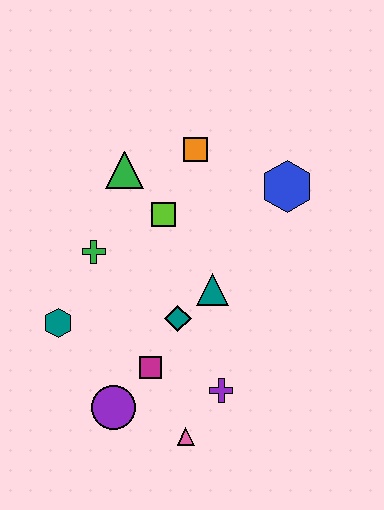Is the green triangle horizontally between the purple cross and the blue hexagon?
No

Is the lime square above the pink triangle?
Yes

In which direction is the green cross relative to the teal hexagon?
The green cross is above the teal hexagon.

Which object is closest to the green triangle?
The lime square is closest to the green triangle.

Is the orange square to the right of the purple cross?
No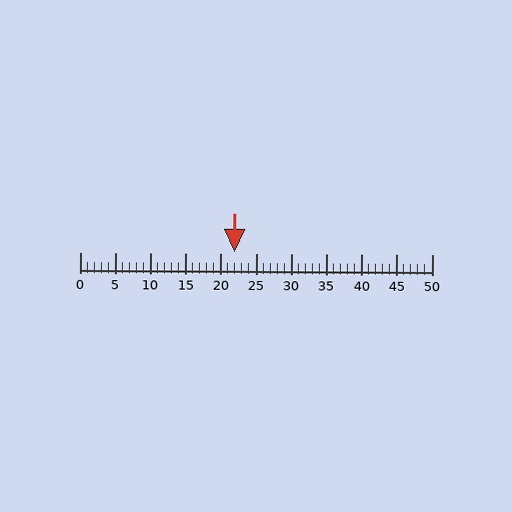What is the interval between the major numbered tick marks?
The major tick marks are spaced 5 units apart.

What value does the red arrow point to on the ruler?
The red arrow points to approximately 22.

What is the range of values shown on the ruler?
The ruler shows values from 0 to 50.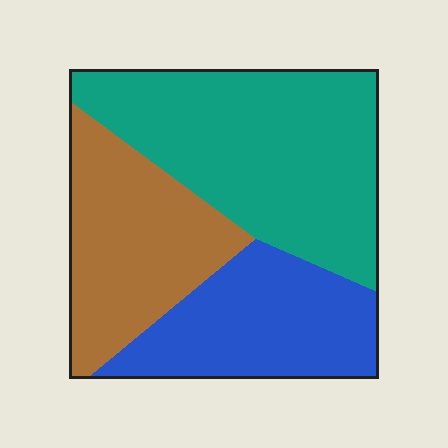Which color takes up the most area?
Teal, at roughly 45%.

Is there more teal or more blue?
Teal.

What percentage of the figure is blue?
Blue takes up about one quarter (1/4) of the figure.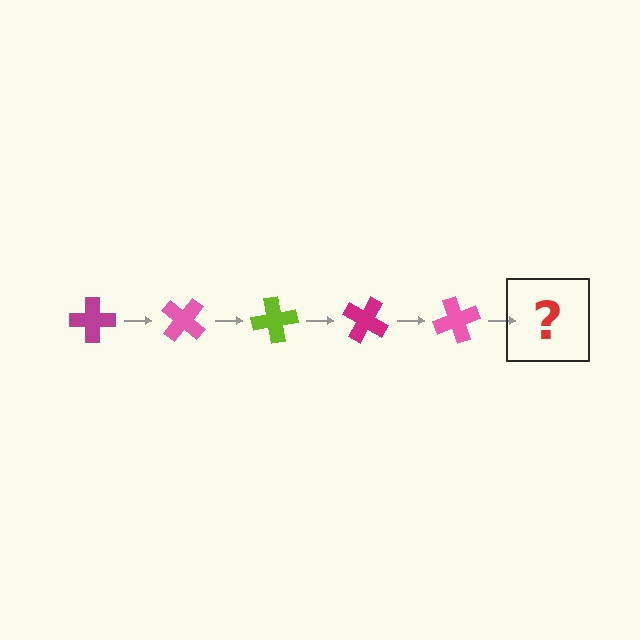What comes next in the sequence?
The next element should be a lime cross, rotated 200 degrees from the start.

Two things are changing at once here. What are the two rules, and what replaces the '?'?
The two rules are that it rotates 40 degrees each step and the color cycles through magenta, pink, and lime. The '?' should be a lime cross, rotated 200 degrees from the start.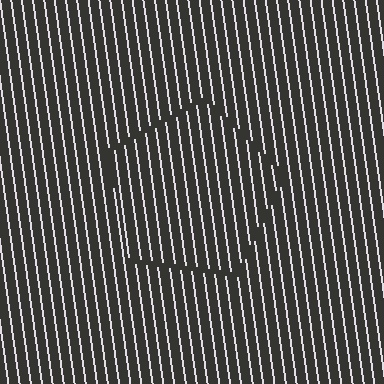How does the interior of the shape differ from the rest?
The interior of the shape contains the same grating, shifted by half a period — the contour is defined by the phase discontinuity where line-ends from the inner and outer gratings abut.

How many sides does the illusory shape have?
5 sides — the line-ends trace a pentagon.